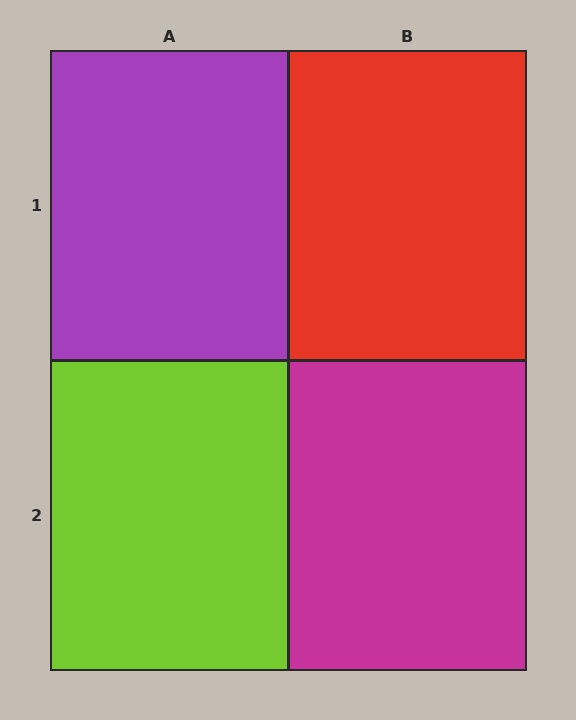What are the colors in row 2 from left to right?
Lime, magenta.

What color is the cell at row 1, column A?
Purple.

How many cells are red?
1 cell is red.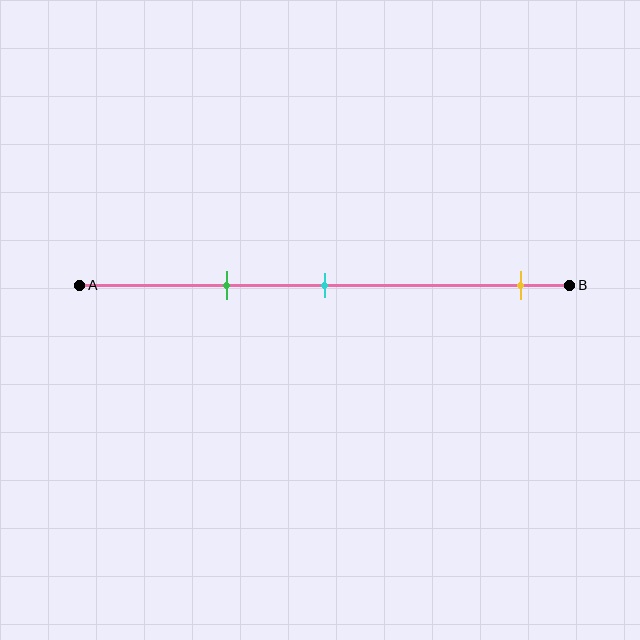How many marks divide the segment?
There are 3 marks dividing the segment.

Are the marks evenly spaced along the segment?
No, the marks are not evenly spaced.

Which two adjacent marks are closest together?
The green and cyan marks are the closest adjacent pair.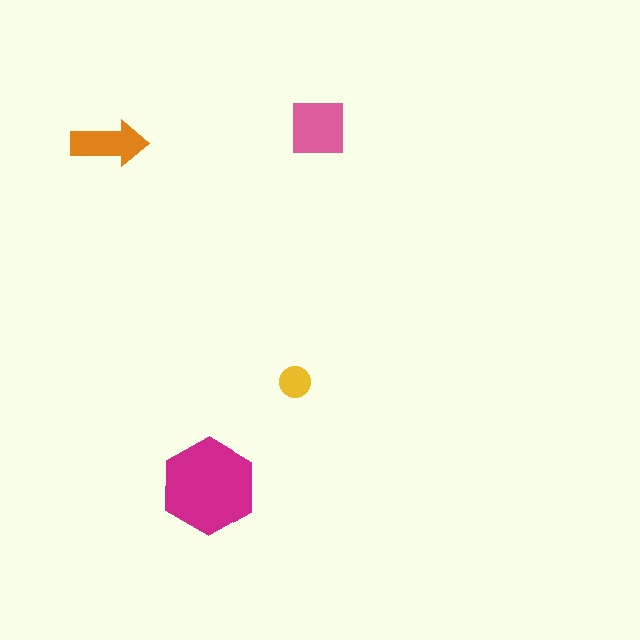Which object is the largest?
The magenta hexagon.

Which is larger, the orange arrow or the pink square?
The pink square.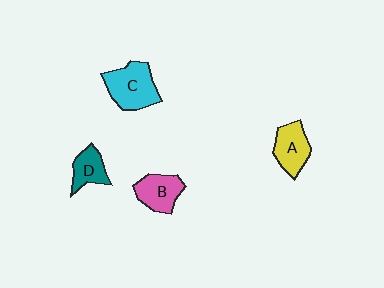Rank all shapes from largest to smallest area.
From largest to smallest: C (cyan), A (yellow), B (pink), D (teal).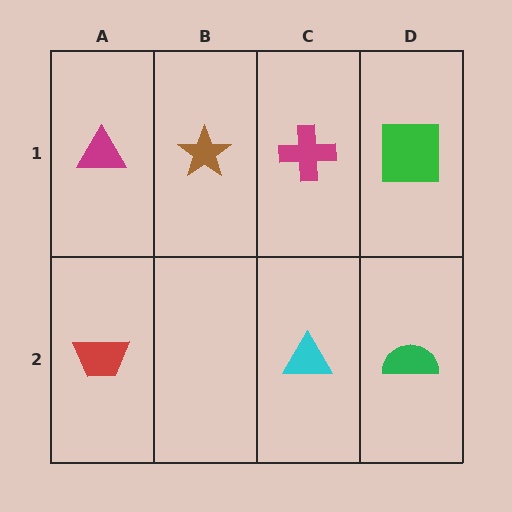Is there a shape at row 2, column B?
No, that cell is empty.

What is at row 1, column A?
A magenta triangle.